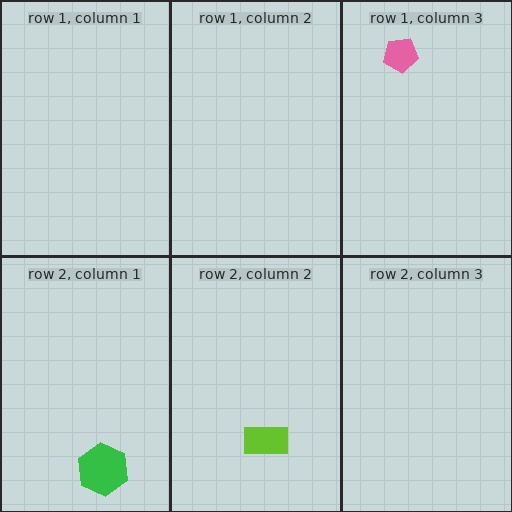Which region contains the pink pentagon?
The row 1, column 3 region.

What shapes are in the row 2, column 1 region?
The green hexagon.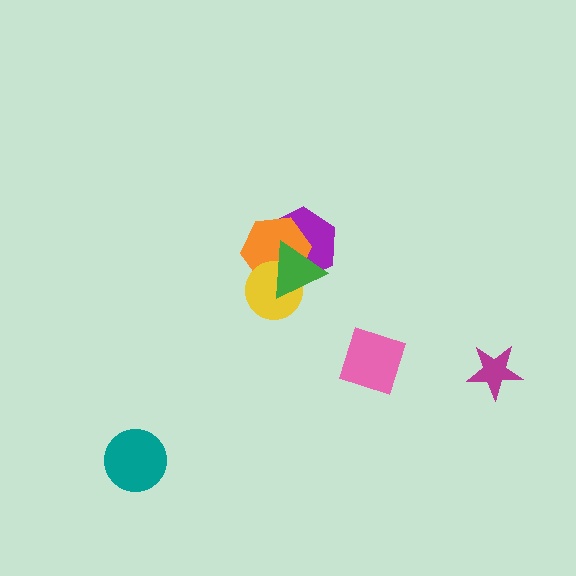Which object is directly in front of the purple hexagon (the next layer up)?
The orange hexagon is directly in front of the purple hexagon.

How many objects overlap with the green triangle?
3 objects overlap with the green triangle.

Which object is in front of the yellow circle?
The green triangle is in front of the yellow circle.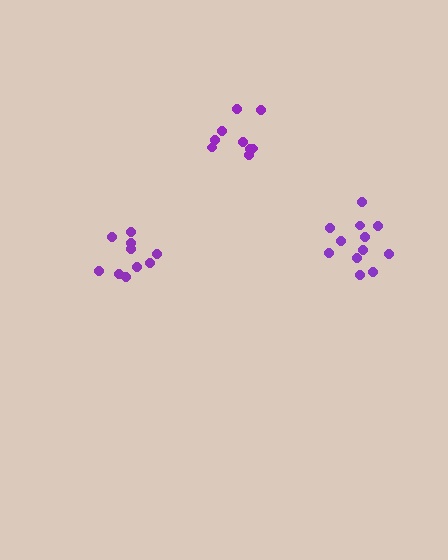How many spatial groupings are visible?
There are 3 spatial groupings.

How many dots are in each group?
Group 1: 10 dots, Group 2: 12 dots, Group 3: 9 dots (31 total).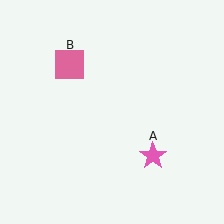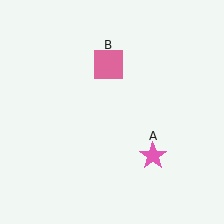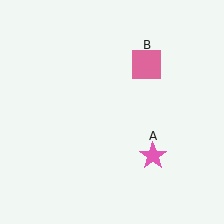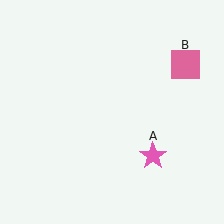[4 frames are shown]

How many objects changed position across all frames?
1 object changed position: pink square (object B).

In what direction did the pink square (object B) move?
The pink square (object B) moved right.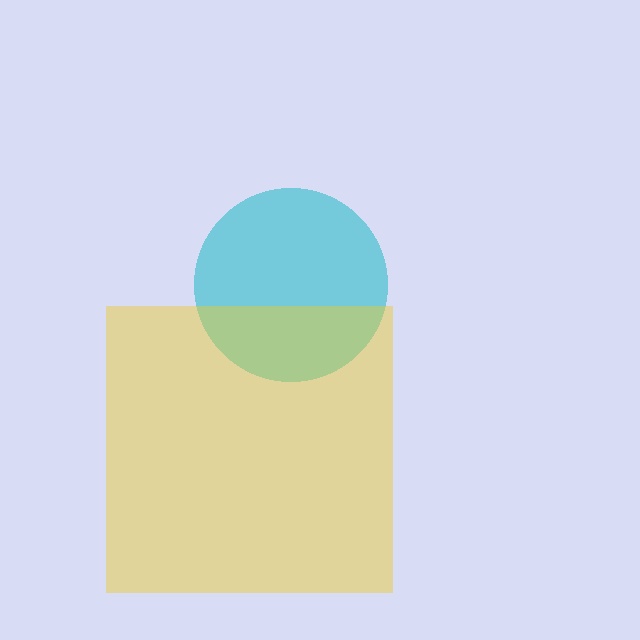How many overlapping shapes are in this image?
There are 2 overlapping shapes in the image.